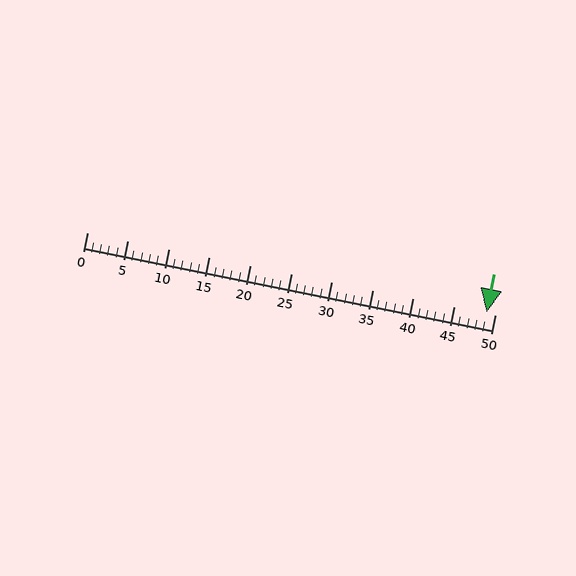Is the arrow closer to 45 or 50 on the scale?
The arrow is closer to 50.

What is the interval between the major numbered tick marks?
The major tick marks are spaced 5 units apart.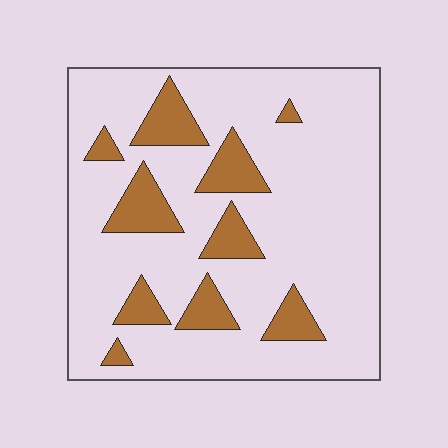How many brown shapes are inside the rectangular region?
10.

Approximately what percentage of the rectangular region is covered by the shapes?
Approximately 20%.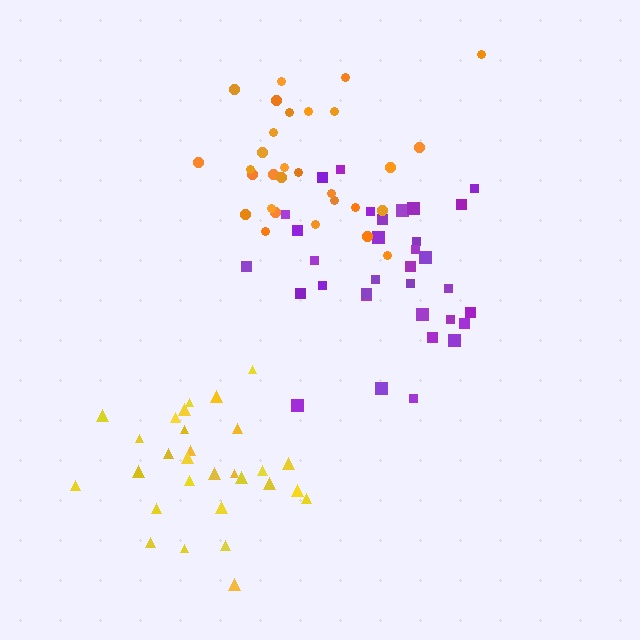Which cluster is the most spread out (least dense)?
Purple.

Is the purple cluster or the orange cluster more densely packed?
Orange.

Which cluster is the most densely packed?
Yellow.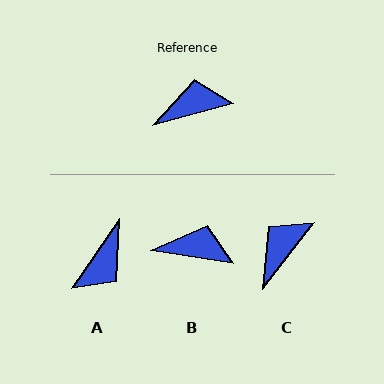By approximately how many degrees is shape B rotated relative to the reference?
Approximately 24 degrees clockwise.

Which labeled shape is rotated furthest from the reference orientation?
A, about 140 degrees away.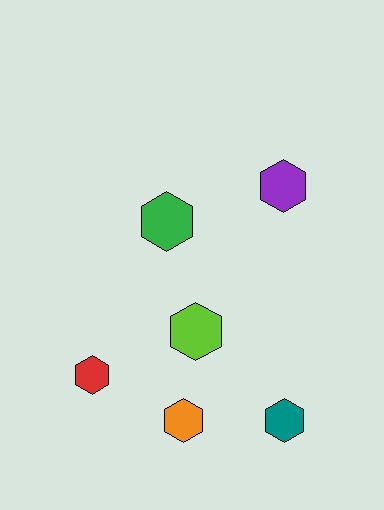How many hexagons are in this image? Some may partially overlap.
There are 6 hexagons.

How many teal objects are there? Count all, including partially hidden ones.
There is 1 teal object.